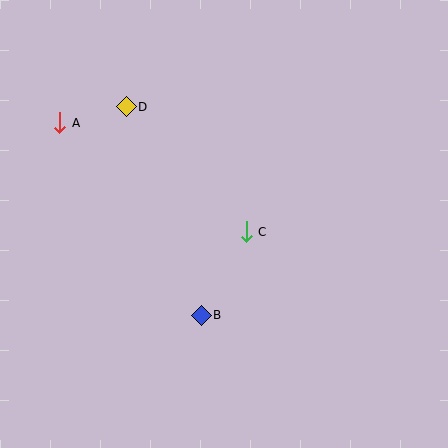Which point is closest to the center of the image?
Point C at (246, 232) is closest to the center.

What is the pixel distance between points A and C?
The distance between A and C is 216 pixels.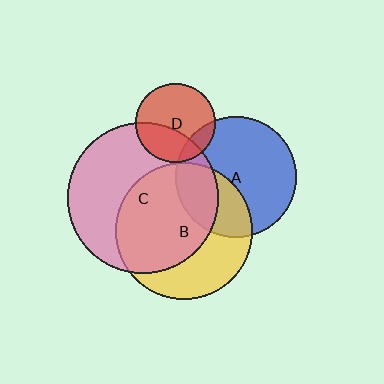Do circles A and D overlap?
Yes.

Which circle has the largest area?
Circle C (pink).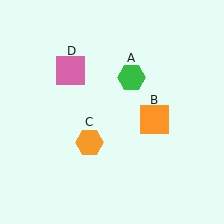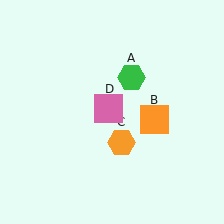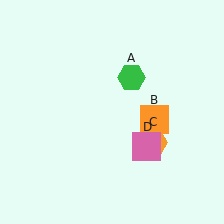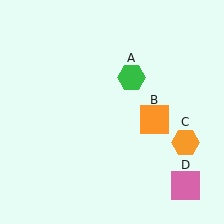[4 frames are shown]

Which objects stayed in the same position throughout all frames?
Green hexagon (object A) and orange square (object B) remained stationary.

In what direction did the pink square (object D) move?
The pink square (object D) moved down and to the right.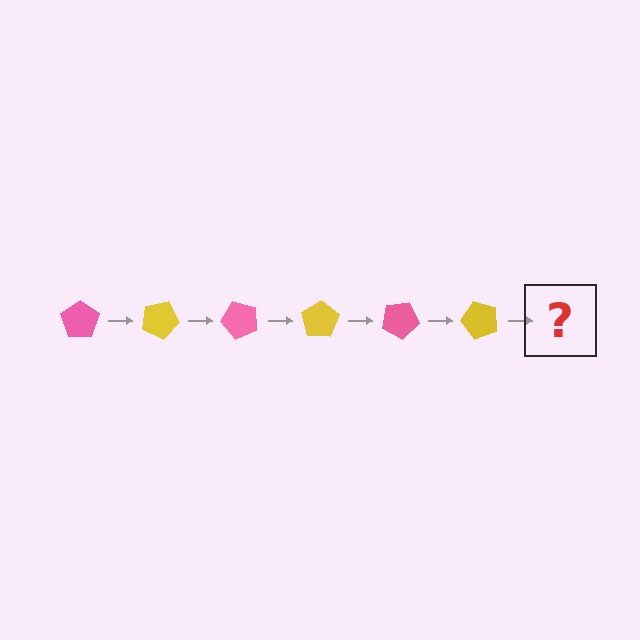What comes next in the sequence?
The next element should be a pink pentagon, rotated 150 degrees from the start.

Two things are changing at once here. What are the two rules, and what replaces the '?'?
The two rules are that it rotates 25 degrees each step and the color cycles through pink and yellow. The '?' should be a pink pentagon, rotated 150 degrees from the start.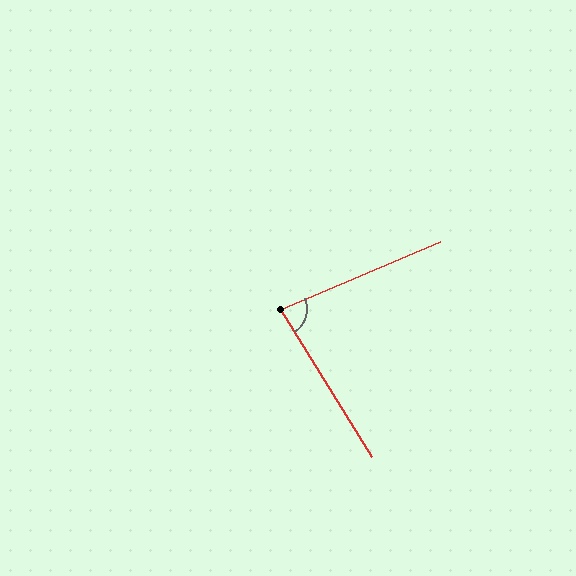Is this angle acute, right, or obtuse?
It is acute.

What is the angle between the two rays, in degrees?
Approximately 81 degrees.